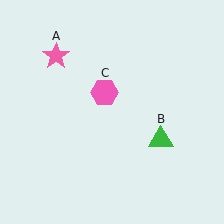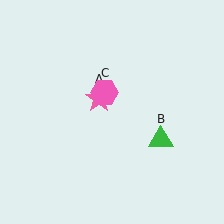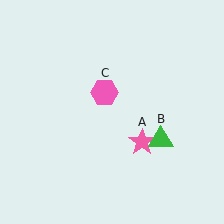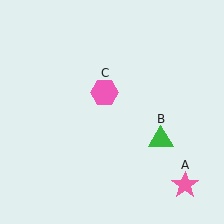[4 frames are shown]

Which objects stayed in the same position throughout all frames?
Green triangle (object B) and pink hexagon (object C) remained stationary.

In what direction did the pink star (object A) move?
The pink star (object A) moved down and to the right.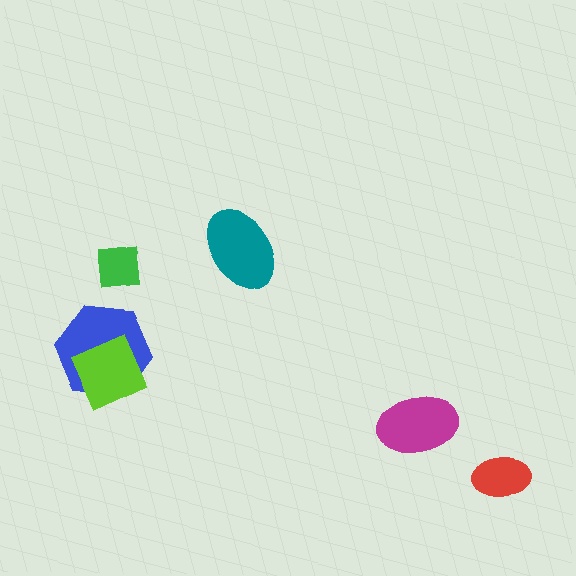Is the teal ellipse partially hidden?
No, no other shape covers it.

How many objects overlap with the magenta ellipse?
0 objects overlap with the magenta ellipse.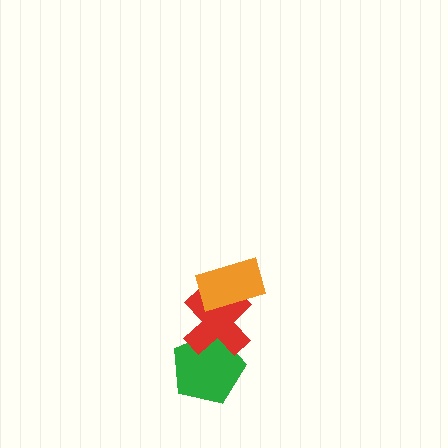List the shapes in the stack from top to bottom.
From top to bottom: the orange rectangle, the red cross, the green pentagon.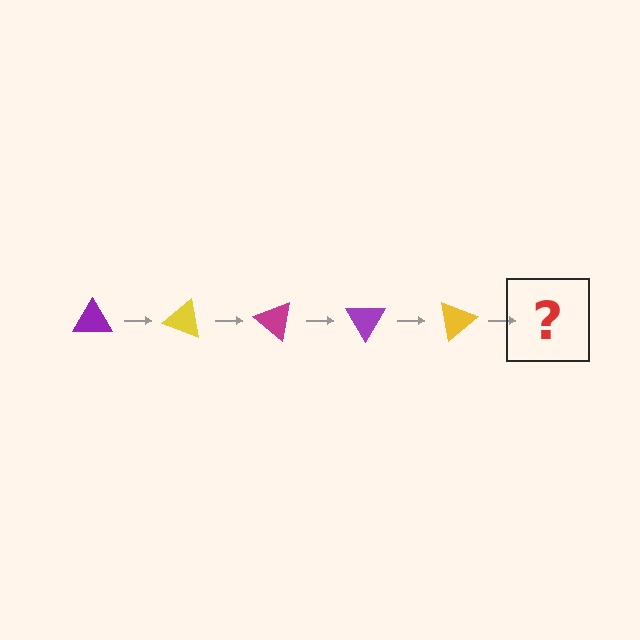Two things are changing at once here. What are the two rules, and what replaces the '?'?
The two rules are that it rotates 20 degrees each step and the color cycles through purple, yellow, and magenta. The '?' should be a magenta triangle, rotated 100 degrees from the start.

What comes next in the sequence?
The next element should be a magenta triangle, rotated 100 degrees from the start.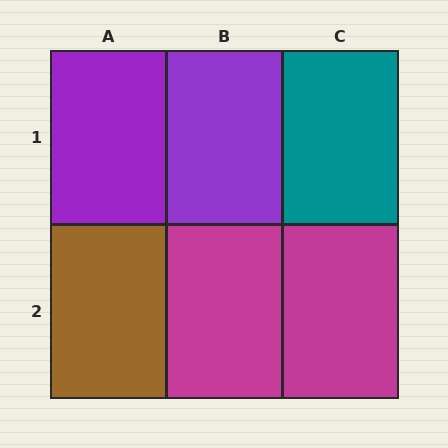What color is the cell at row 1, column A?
Purple.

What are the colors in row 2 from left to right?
Brown, magenta, magenta.